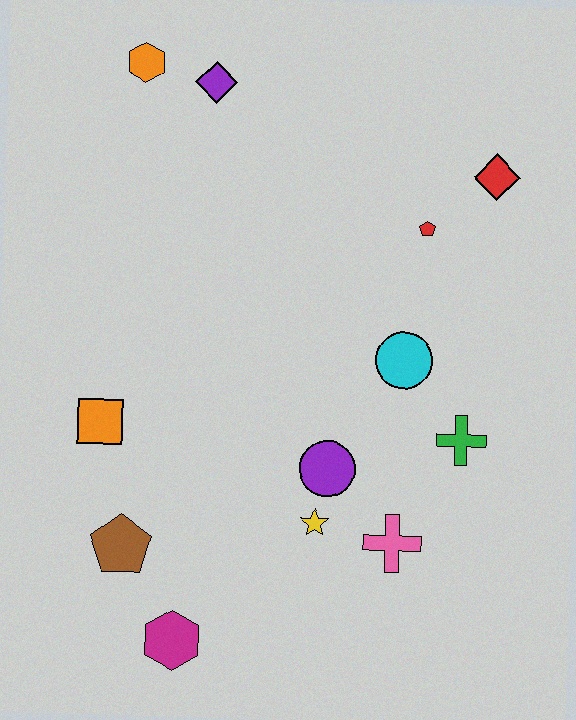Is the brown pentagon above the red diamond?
No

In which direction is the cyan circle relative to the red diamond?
The cyan circle is below the red diamond.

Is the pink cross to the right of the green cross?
No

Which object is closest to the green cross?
The cyan circle is closest to the green cross.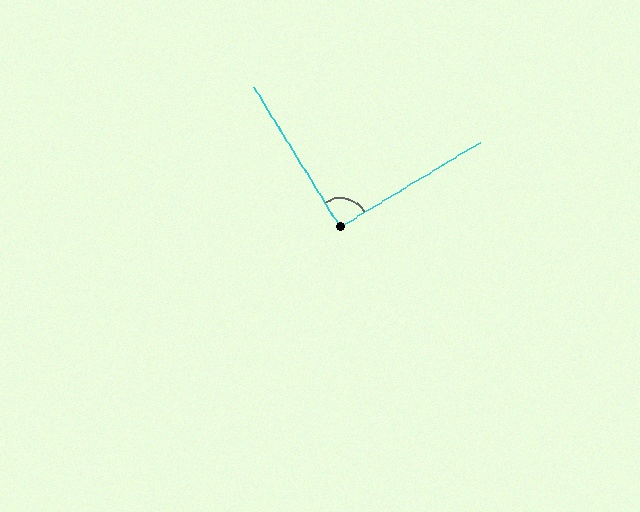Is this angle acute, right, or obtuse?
It is approximately a right angle.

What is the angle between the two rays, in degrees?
Approximately 90 degrees.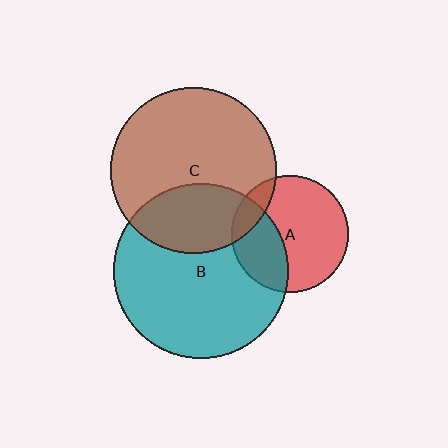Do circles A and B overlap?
Yes.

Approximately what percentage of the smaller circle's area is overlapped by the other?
Approximately 35%.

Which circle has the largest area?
Circle B (teal).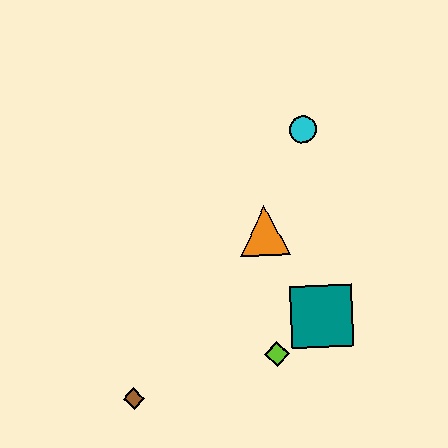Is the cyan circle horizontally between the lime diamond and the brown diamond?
No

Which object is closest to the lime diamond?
The teal square is closest to the lime diamond.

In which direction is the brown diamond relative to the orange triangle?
The brown diamond is below the orange triangle.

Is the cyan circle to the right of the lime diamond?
Yes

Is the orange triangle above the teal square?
Yes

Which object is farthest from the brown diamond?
The cyan circle is farthest from the brown diamond.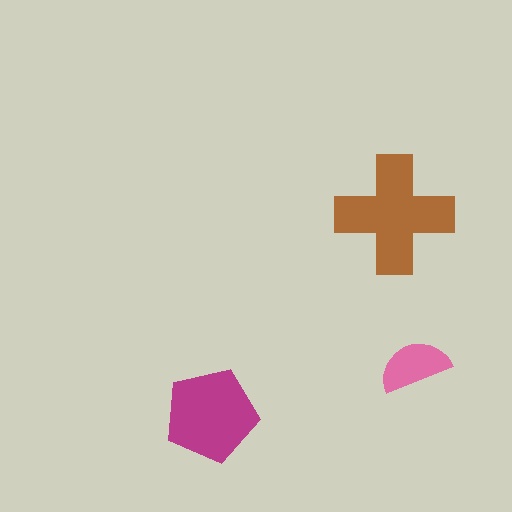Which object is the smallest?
The pink semicircle.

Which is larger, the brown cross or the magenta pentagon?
The brown cross.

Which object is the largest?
The brown cross.